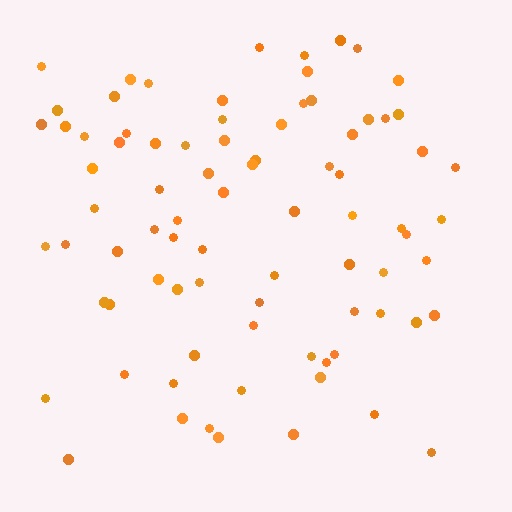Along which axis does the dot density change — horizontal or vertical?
Vertical.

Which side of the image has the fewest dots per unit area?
The bottom.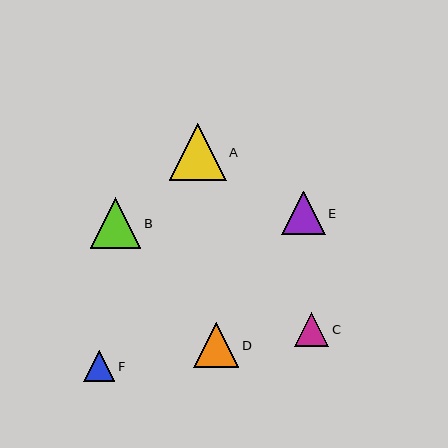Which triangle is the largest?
Triangle A is the largest with a size of approximately 57 pixels.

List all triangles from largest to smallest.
From largest to smallest: A, B, D, E, C, F.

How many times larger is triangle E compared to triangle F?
Triangle E is approximately 1.4 times the size of triangle F.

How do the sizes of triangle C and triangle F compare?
Triangle C and triangle F are approximately the same size.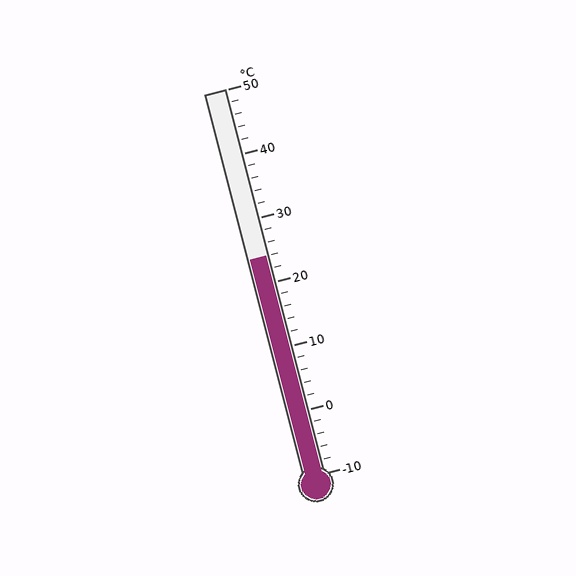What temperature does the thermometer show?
The thermometer shows approximately 24°C.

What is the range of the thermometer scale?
The thermometer scale ranges from -10°C to 50°C.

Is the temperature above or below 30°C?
The temperature is below 30°C.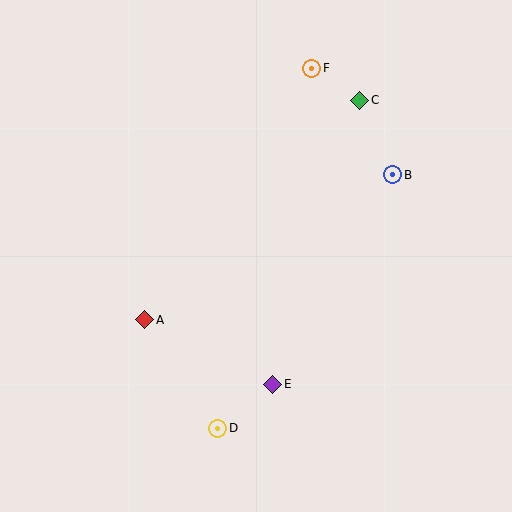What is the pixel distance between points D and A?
The distance between D and A is 131 pixels.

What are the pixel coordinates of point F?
Point F is at (312, 68).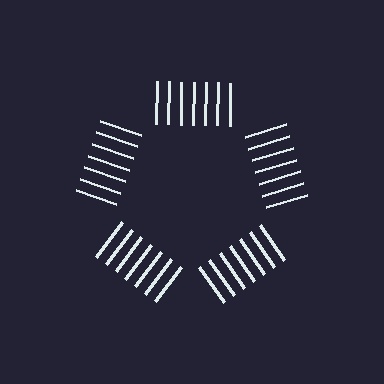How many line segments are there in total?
35 — 7 along each of the 5 edges.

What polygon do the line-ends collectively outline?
An illusory pentagon — the line segments terminate on its edges but no continuous stroke is drawn.